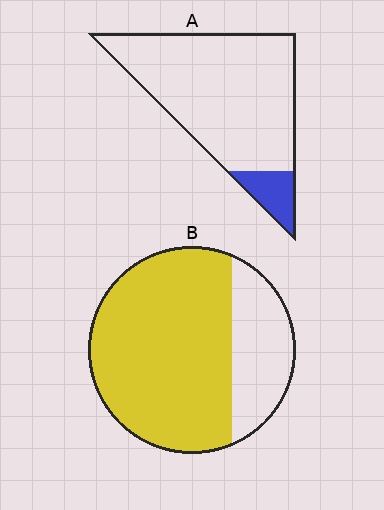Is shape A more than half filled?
No.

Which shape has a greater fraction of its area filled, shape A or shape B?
Shape B.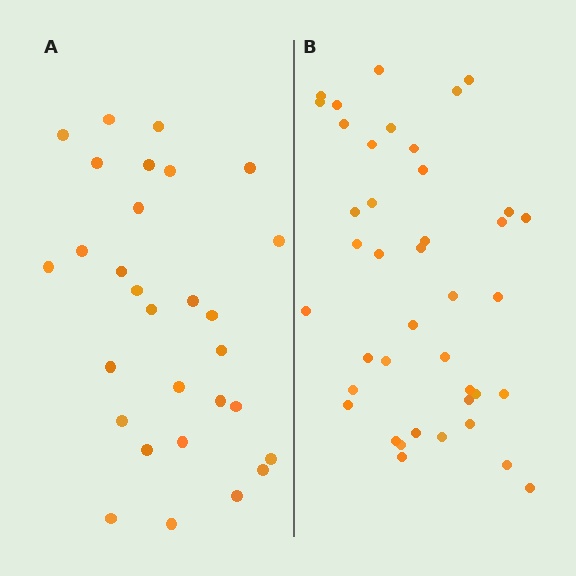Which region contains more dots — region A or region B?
Region B (the right region) has more dots.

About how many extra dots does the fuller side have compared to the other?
Region B has roughly 12 or so more dots than region A.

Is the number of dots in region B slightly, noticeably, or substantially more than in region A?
Region B has noticeably more, but not dramatically so. The ratio is roughly 1.4 to 1.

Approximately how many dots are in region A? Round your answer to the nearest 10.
About 30 dots. (The exact count is 29, which rounds to 30.)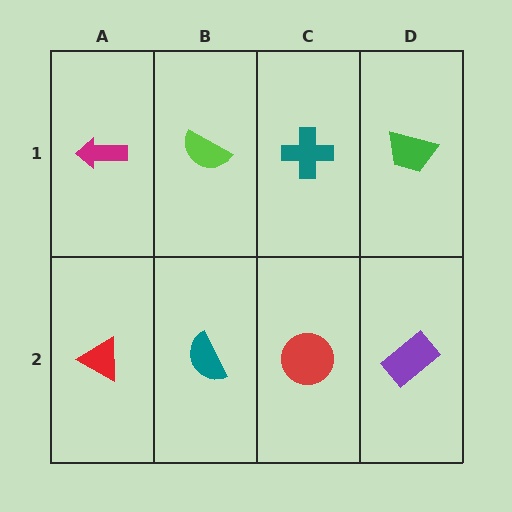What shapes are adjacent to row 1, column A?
A red triangle (row 2, column A), a lime semicircle (row 1, column B).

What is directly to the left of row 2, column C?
A teal semicircle.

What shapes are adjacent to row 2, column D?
A green trapezoid (row 1, column D), a red circle (row 2, column C).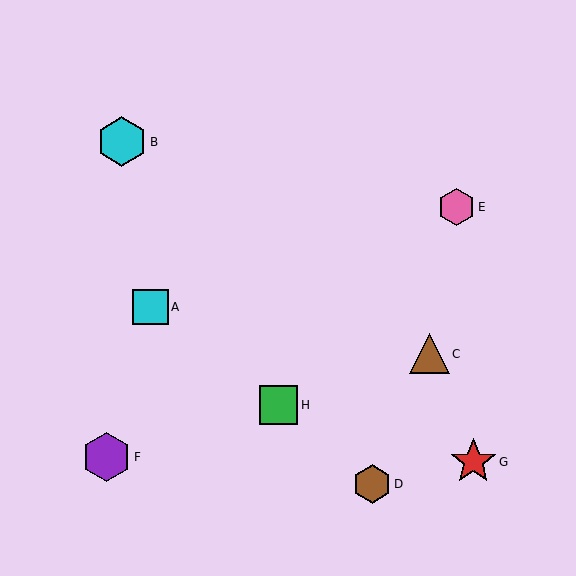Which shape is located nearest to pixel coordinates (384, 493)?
The brown hexagon (labeled D) at (372, 484) is nearest to that location.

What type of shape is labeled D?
Shape D is a brown hexagon.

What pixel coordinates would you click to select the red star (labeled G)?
Click at (473, 462) to select the red star G.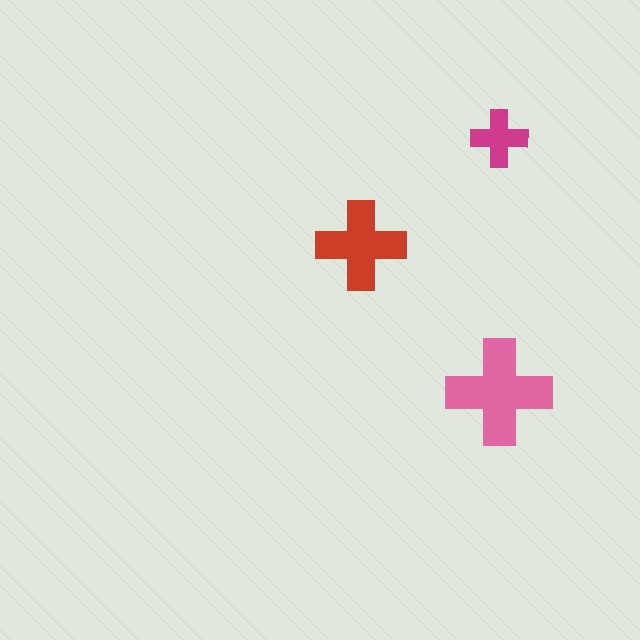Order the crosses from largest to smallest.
the pink one, the red one, the magenta one.